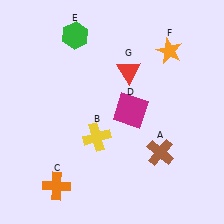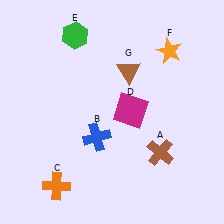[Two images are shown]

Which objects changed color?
B changed from yellow to blue. G changed from red to brown.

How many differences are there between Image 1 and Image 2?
There are 2 differences between the two images.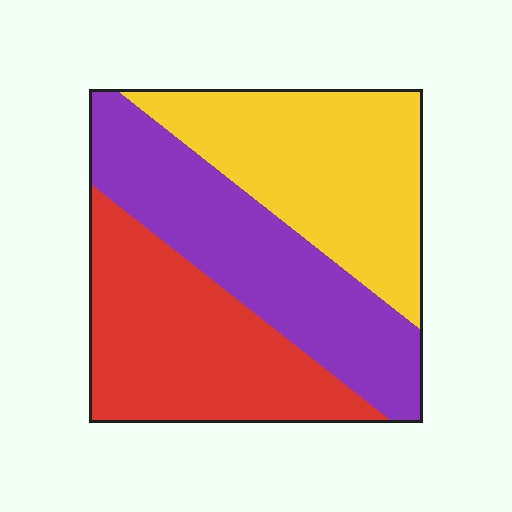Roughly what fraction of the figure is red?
Red covers about 35% of the figure.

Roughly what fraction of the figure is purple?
Purple takes up about one third (1/3) of the figure.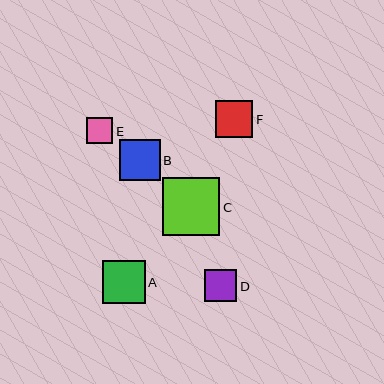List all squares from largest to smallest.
From largest to smallest: C, A, B, F, D, E.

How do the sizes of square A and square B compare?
Square A and square B are approximately the same size.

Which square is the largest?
Square C is the largest with a size of approximately 58 pixels.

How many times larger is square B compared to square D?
Square B is approximately 1.3 times the size of square D.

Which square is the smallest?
Square E is the smallest with a size of approximately 26 pixels.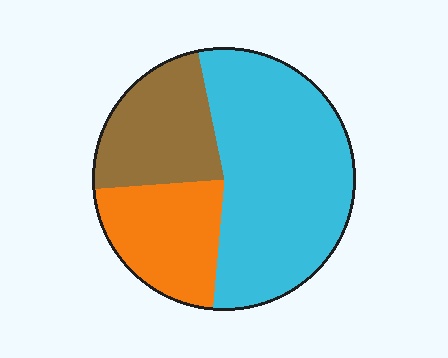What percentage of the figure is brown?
Brown covers around 25% of the figure.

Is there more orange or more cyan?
Cyan.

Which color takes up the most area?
Cyan, at roughly 55%.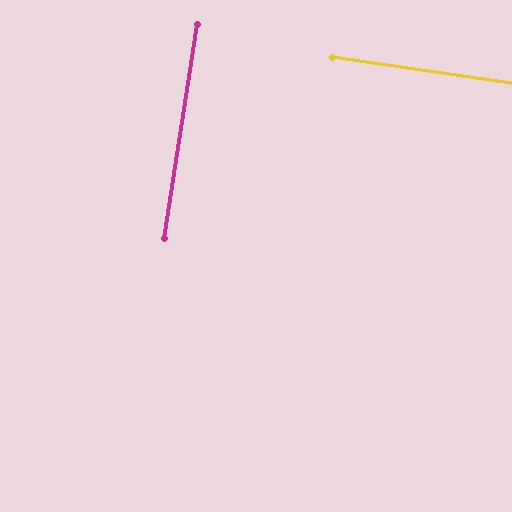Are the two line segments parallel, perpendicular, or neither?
Perpendicular — they meet at approximately 90°.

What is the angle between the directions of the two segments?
Approximately 90 degrees.